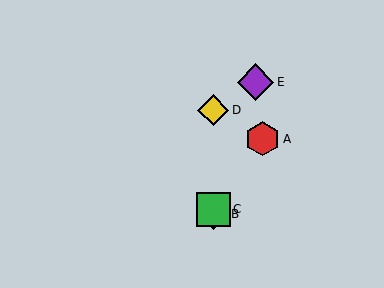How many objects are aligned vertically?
3 objects (B, C, D) are aligned vertically.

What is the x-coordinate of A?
Object A is at x≈263.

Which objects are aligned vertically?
Objects B, C, D are aligned vertically.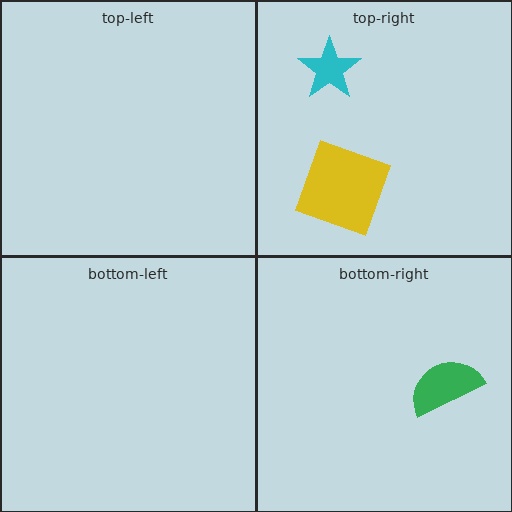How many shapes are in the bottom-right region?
1.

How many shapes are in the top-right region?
2.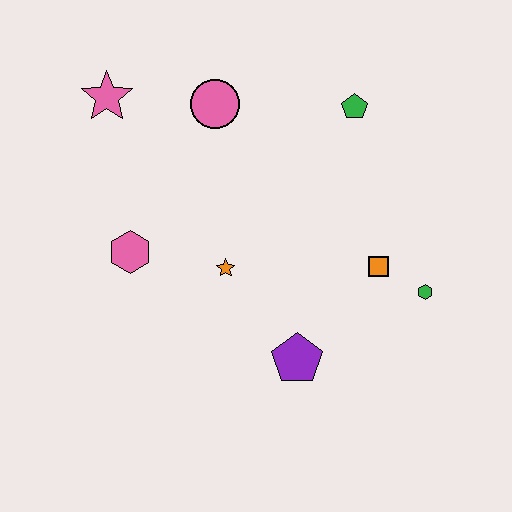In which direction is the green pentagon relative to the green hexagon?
The green pentagon is above the green hexagon.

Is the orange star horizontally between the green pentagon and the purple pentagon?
No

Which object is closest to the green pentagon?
The pink circle is closest to the green pentagon.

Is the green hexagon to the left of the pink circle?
No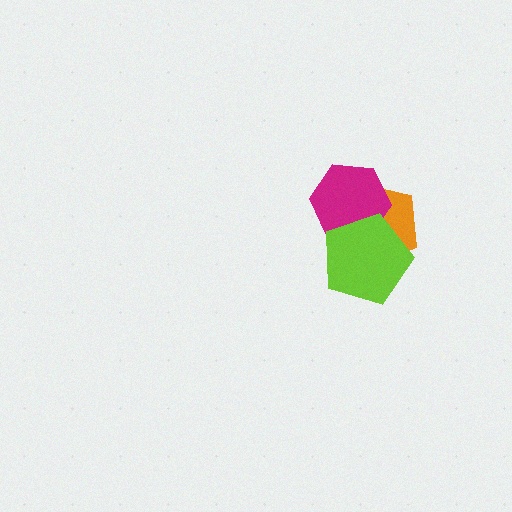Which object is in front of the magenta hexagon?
The lime pentagon is in front of the magenta hexagon.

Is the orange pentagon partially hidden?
Yes, it is partially covered by another shape.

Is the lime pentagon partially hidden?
No, no other shape covers it.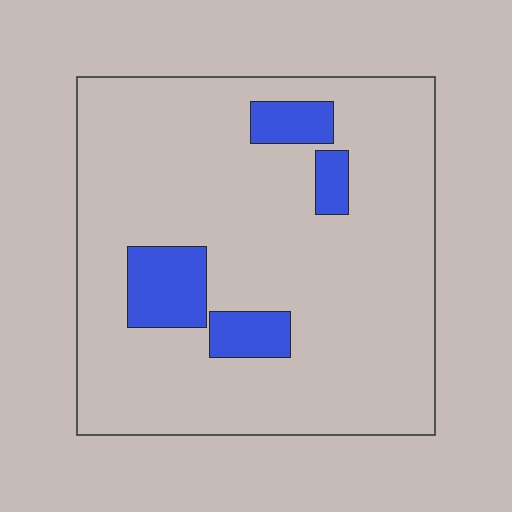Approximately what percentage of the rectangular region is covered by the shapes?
Approximately 15%.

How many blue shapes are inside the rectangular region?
4.